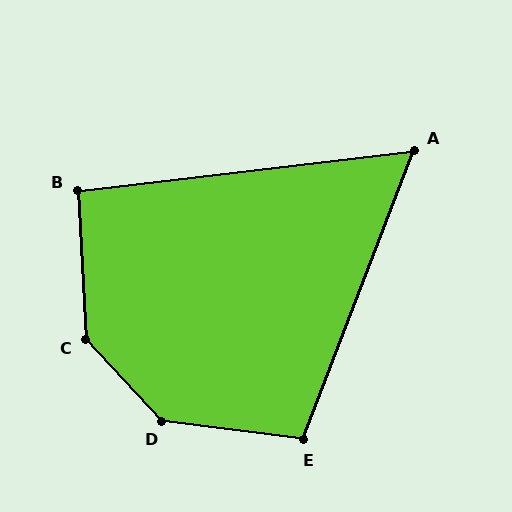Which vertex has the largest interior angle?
D, at approximately 141 degrees.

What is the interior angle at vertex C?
Approximately 140 degrees (obtuse).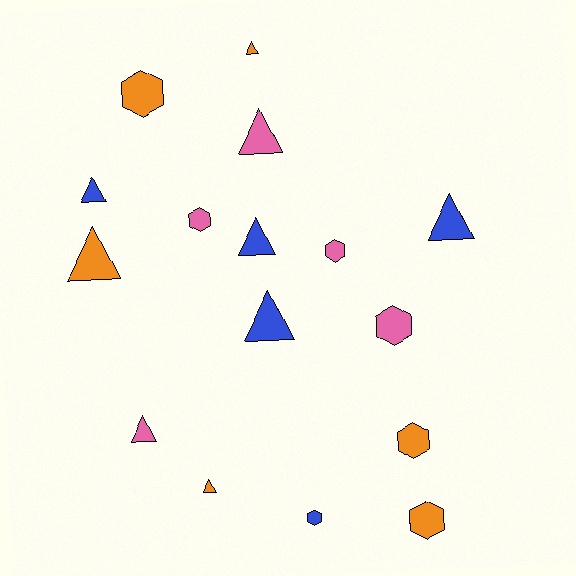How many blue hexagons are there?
There is 1 blue hexagon.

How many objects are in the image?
There are 16 objects.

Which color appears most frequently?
Orange, with 6 objects.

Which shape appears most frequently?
Triangle, with 9 objects.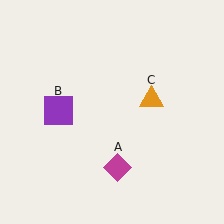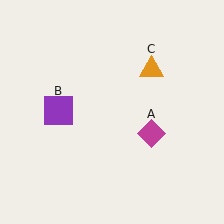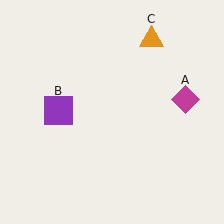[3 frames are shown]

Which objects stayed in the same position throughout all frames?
Purple square (object B) remained stationary.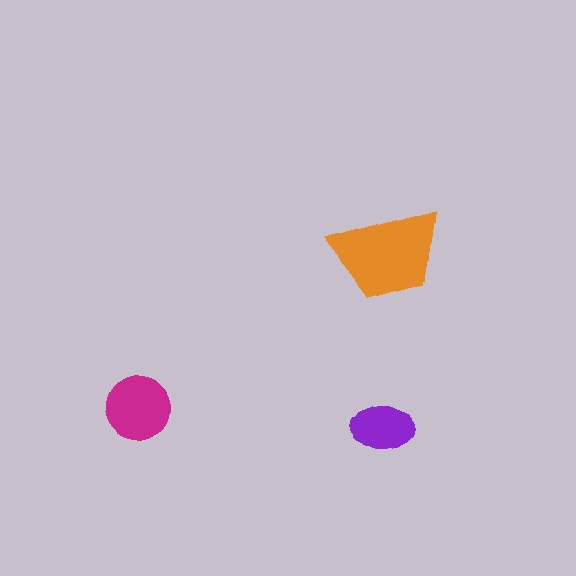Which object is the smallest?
The purple ellipse.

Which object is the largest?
The orange trapezoid.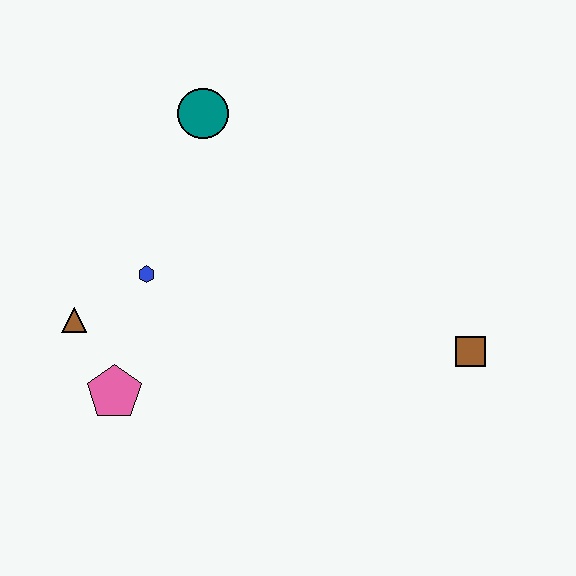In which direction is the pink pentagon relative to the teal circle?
The pink pentagon is below the teal circle.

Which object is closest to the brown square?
The blue hexagon is closest to the brown square.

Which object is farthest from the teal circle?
The brown square is farthest from the teal circle.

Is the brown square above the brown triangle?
No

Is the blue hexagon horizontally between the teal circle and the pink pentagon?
Yes